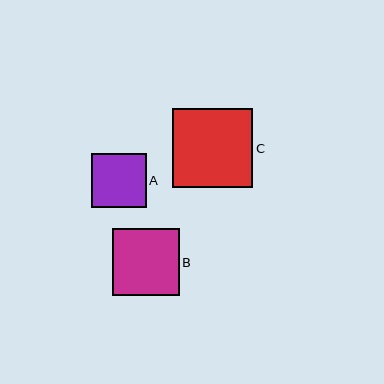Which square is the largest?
Square C is the largest with a size of approximately 80 pixels.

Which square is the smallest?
Square A is the smallest with a size of approximately 54 pixels.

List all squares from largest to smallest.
From largest to smallest: C, B, A.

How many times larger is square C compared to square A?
Square C is approximately 1.5 times the size of square A.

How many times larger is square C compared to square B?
Square C is approximately 1.2 times the size of square B.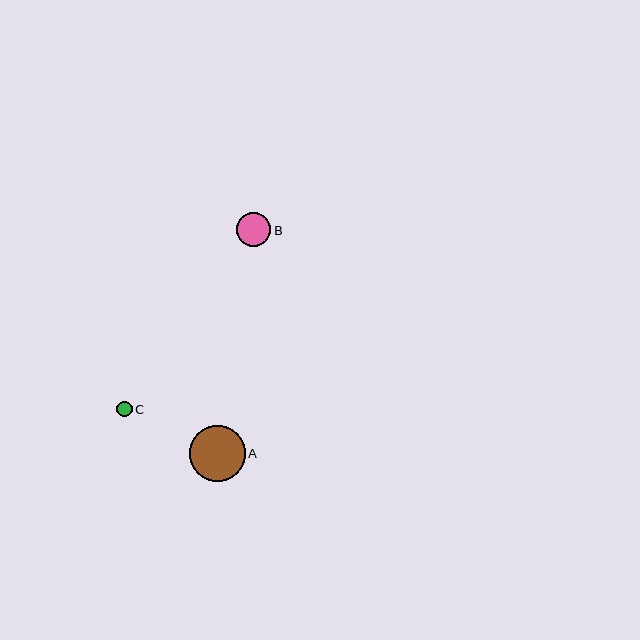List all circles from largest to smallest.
From largest to smallest: A, B, C.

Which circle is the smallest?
Circle C is the smallest with a size of approximately 15 pixels.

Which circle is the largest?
Circle A is the largest with a size of approximately 56 pixels.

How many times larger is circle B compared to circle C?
Circle B is approximately 2.2 times the size of circle C.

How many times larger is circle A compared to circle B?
Circle A is approximately 1.6 times the size of circle B.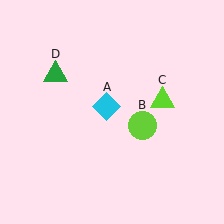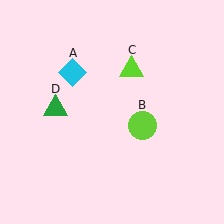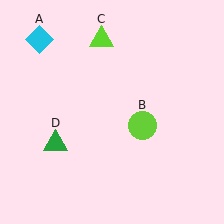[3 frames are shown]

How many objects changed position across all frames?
3 objects changed position: cyan diamond (object A), lime triangle (object C), green triangle (object D).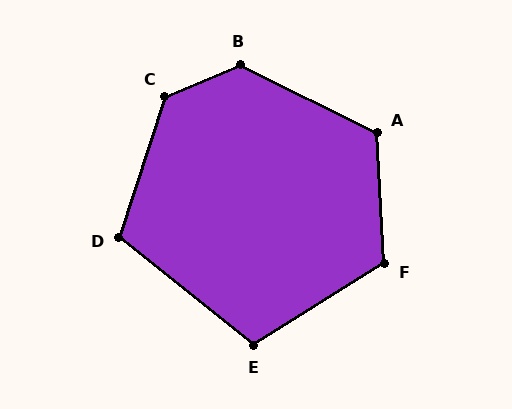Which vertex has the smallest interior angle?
E, at approximately 109 degrees.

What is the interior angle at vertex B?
Approximately 130 degrees (obtuse).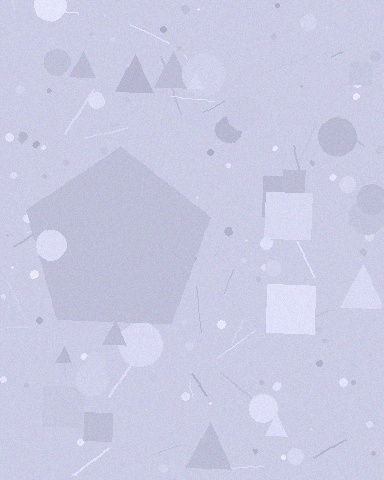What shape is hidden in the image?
A pentagon is hidden in the image.